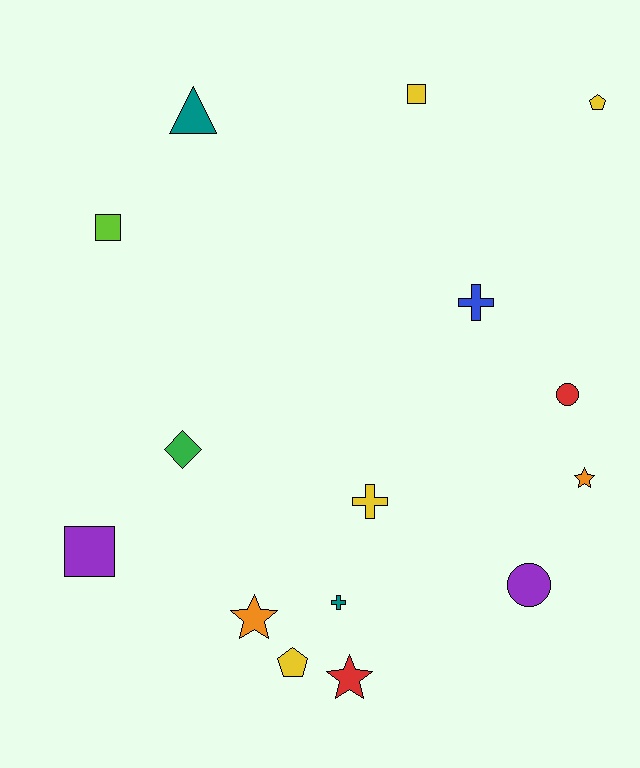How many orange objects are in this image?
There are 2 orange objects.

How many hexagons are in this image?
There are no hexagons.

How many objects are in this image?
There are 15 objects.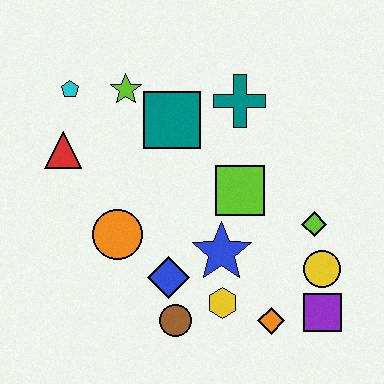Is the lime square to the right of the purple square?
No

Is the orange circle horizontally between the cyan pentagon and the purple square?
Yes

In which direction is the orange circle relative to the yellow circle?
The orange circle is to the left of the yellow circle.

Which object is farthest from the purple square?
The cyan pentagon is farthest from the purple square.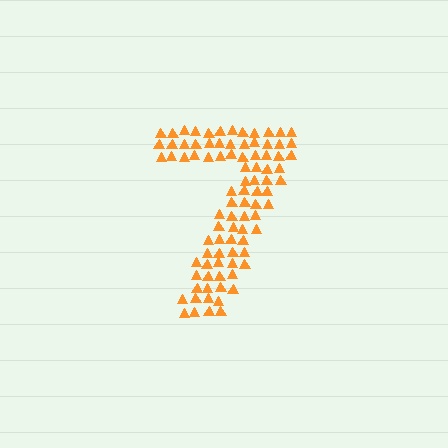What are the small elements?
The small elements are triangles.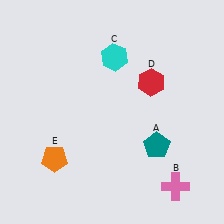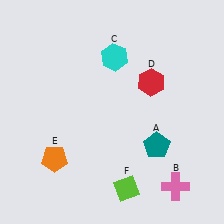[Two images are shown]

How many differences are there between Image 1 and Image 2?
There is 1 difference between the two images.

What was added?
A lime diamond (F) was added in Image 2.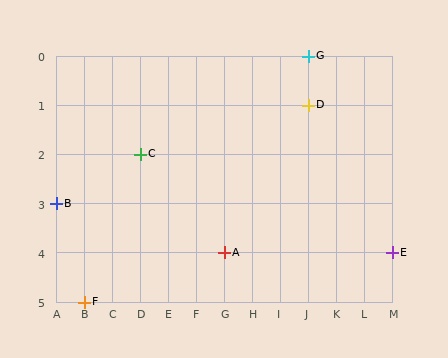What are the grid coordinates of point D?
Point D is at grid coordinates (J, 1).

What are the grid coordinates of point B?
Point B is at grid coordinates (A, 3).